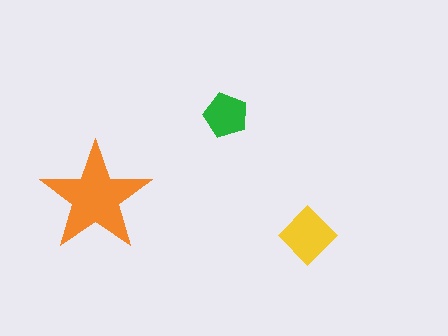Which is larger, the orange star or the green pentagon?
The orange star.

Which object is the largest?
The orange star.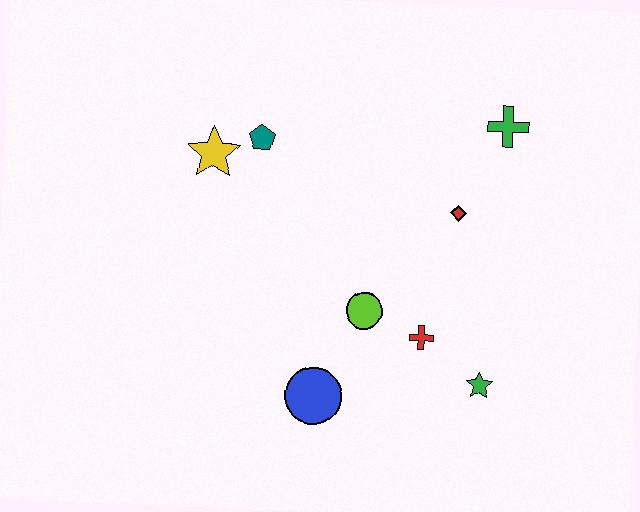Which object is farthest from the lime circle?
The green cross is farthest from the lime circle.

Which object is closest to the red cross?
The lime circle is closest to the red cross.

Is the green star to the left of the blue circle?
No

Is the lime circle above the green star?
Yes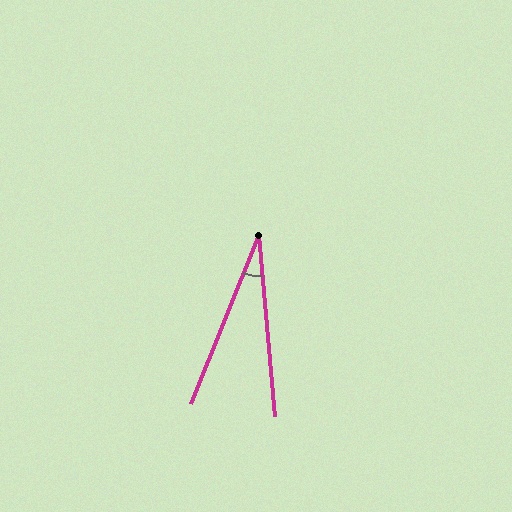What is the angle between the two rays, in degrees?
Approximately 27 degrees.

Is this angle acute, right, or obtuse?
It is acute.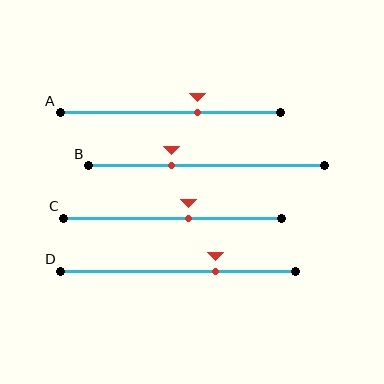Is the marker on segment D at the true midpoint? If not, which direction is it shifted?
No, the marker on segment D is shifted to the right by about 16% of the segment length.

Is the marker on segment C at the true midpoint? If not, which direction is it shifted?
No, the marker on segment C is shifted to the right by about 7% of the segment length.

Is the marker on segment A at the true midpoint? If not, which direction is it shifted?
No, the marker on segment A is shifted to the right by about 12% of the segment length.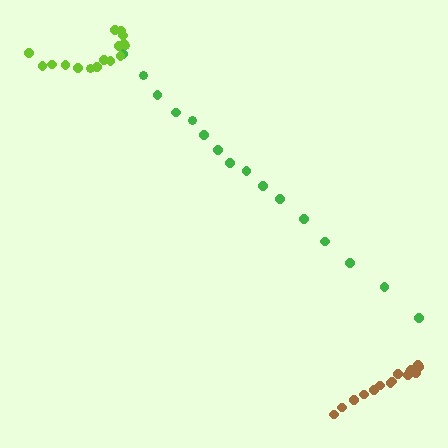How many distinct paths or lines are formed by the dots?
There are 3 distinct paths.